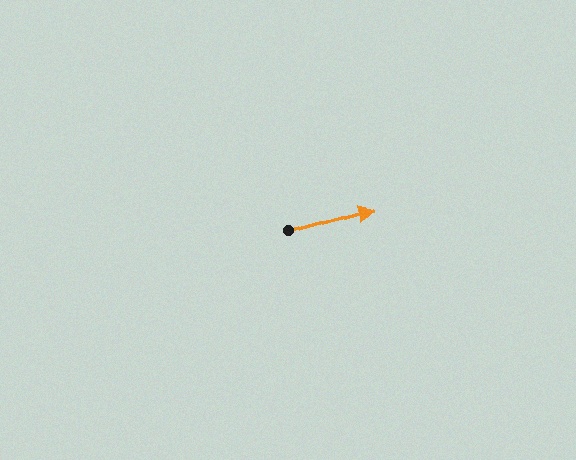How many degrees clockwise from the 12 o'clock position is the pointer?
Approximately 75 degrees.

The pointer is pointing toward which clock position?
Roughly 2 o'clock.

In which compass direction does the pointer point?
East.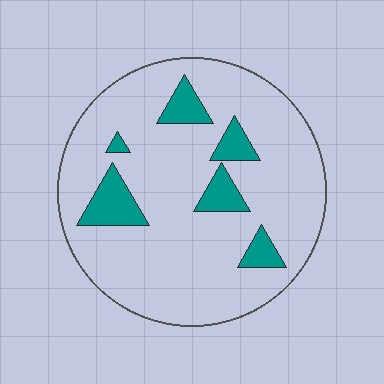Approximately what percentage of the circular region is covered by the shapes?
Approximately 15%.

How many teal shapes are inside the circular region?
6.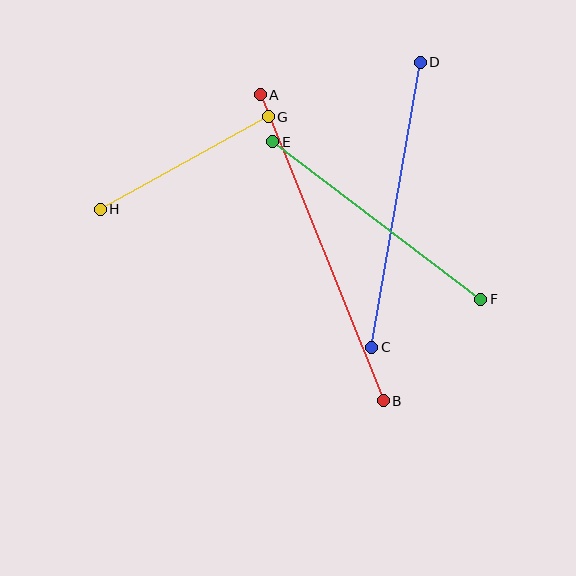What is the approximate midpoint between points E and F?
The midpoint is at approximately (377, 221) pixels.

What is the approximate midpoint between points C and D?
The midpoint is at approximately (396, 205) pixels.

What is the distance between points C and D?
The distance is approximately 289 pixels.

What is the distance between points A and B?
The distance is approximately 330 pixels.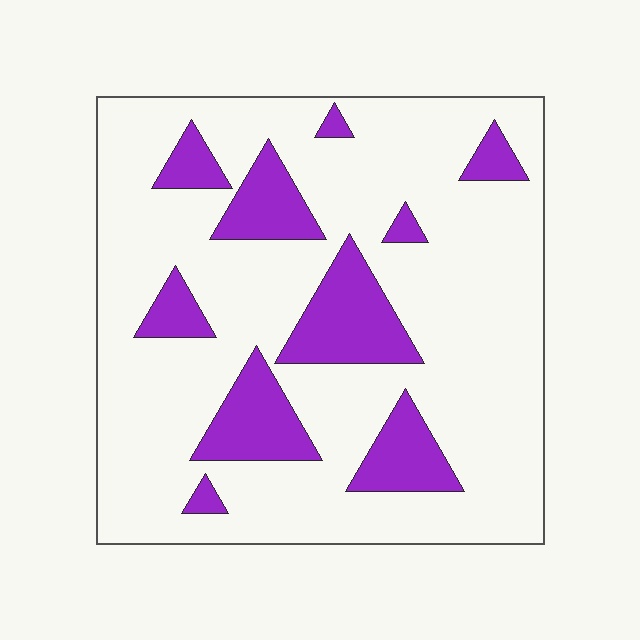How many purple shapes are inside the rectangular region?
10.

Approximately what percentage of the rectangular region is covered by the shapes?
Approximately 20%.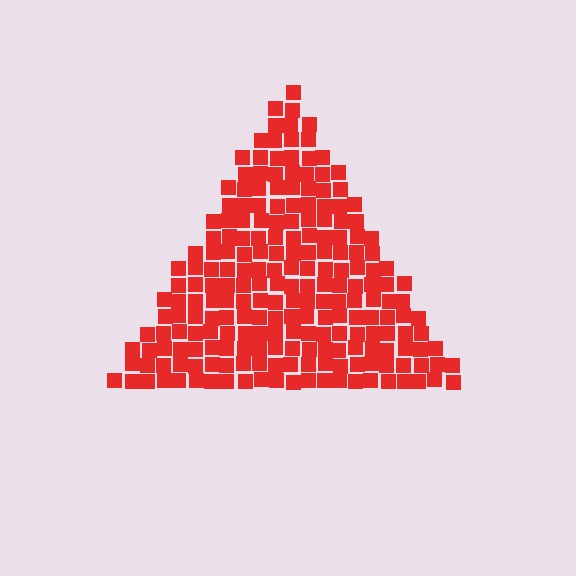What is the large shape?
The large shape is a triangle.